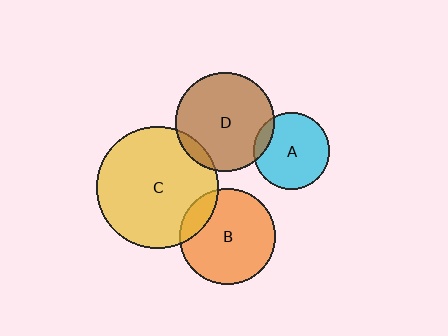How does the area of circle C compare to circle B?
Approximately 1.6 times.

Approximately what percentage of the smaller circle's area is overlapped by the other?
Approximately 10%.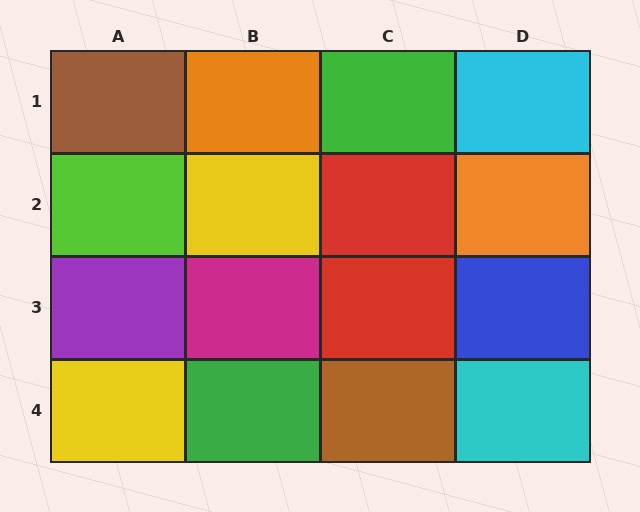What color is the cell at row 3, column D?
Blue.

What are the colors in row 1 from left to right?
Brown, orange, green, cyan.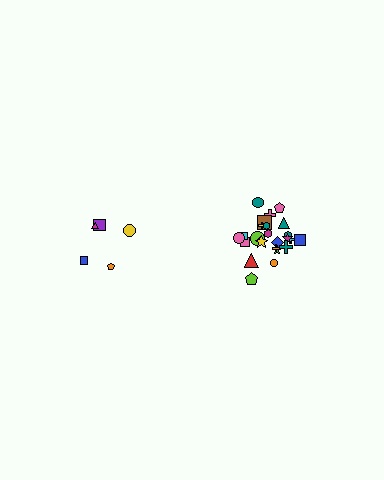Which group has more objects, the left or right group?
The right group.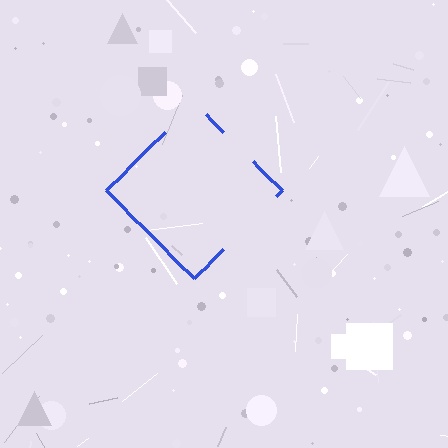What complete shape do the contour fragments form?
The contour fragments form a diamond.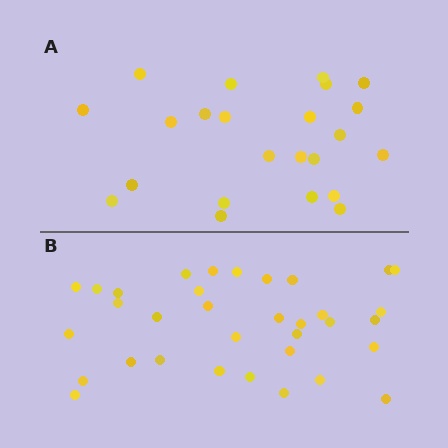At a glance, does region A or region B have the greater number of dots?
Region B (the bottom region) has more dots.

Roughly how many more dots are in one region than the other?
Region B has roughly 12 or so more dots than region A.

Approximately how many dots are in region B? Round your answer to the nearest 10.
About 30 dots. (The exact count is 34, which rounds to 30.)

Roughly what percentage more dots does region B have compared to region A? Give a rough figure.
About 50% more.